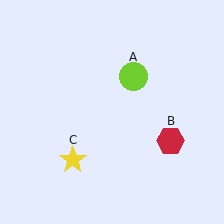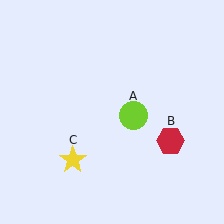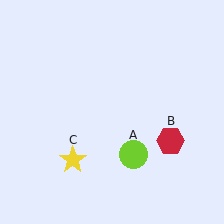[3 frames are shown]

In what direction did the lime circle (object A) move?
The lime circle (object A) moved down.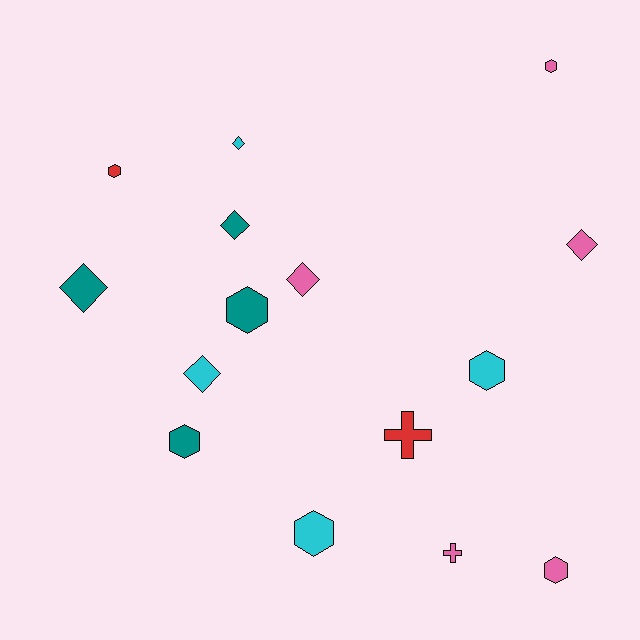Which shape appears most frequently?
Hexagon, with 7 objects.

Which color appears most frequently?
Pink, with 5 objects.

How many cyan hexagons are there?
There are 2 cyan hexagons.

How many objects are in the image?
There are 15 objects.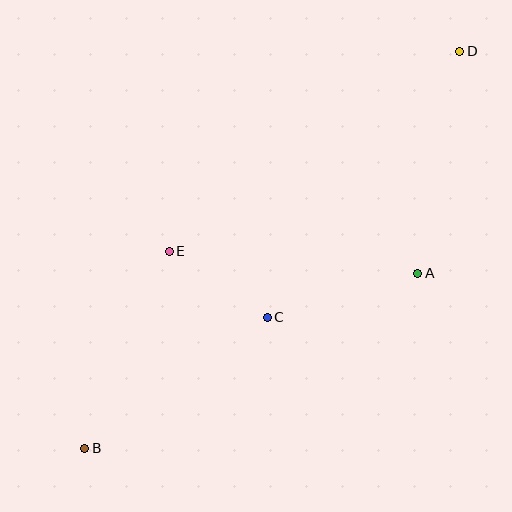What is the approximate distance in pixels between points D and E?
The distance between D and E is approximately 353 pixels.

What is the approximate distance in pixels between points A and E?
The distance between A and E is approximately 249 pixels.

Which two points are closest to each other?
Points C and E are closest to each other.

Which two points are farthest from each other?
Points B and D are farthest from each other.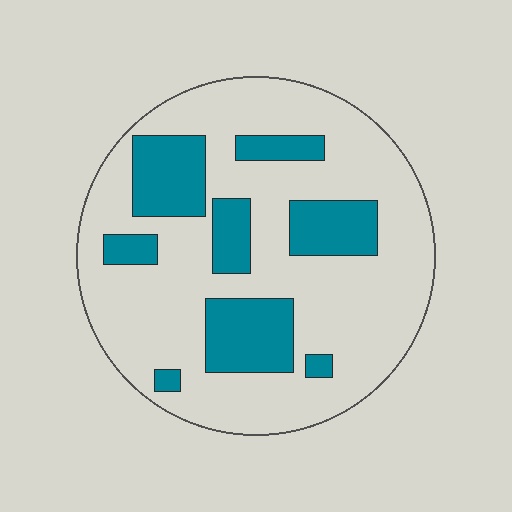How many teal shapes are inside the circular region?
8.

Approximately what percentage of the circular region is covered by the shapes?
Approximately 25%.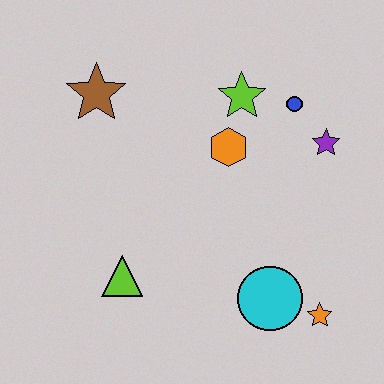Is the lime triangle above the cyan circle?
Yes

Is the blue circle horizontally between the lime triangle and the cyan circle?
No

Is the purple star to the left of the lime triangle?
No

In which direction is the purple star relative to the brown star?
The purple star is to the right of the brown star.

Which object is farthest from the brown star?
The orange star is farthest from the brown star.